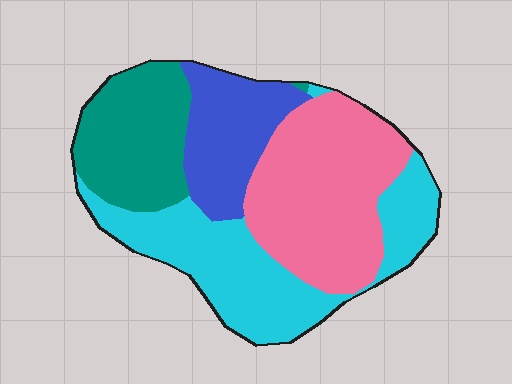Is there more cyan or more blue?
Cyan.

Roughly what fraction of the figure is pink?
Pink takes up about one third (1/3) of the figure.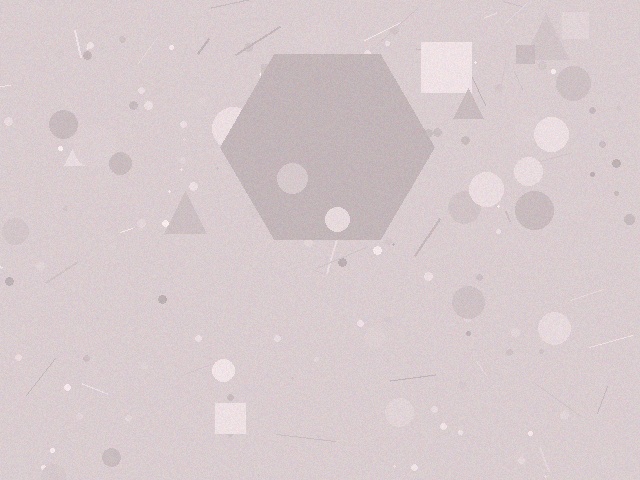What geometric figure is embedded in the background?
A hexagon is embedded in the background.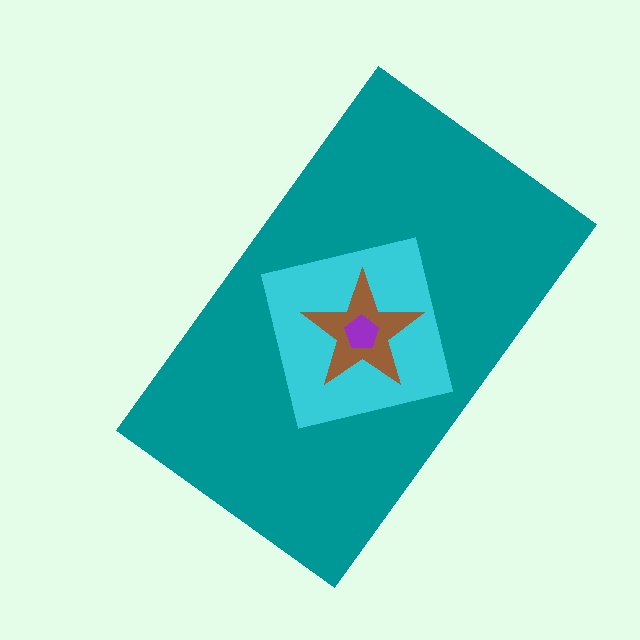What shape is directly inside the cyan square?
The brown star.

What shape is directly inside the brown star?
The purple pentagon.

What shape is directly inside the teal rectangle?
The cyan square.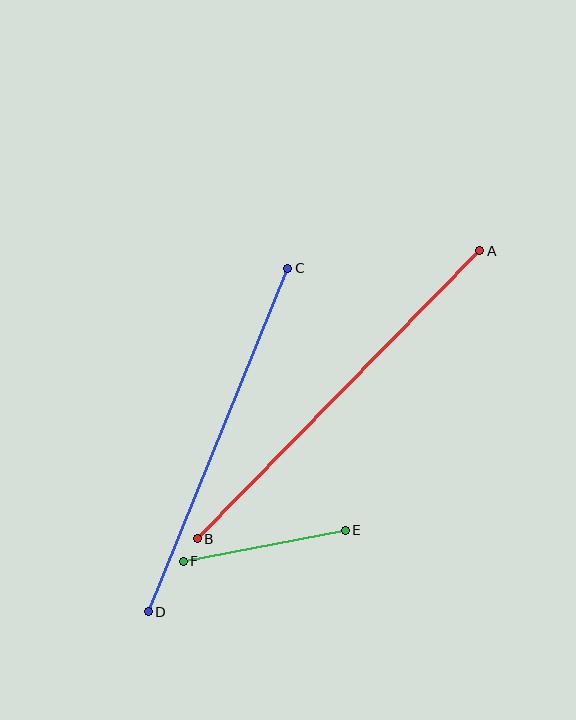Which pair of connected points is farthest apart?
Points A and B are farthest apart.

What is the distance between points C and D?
The distance is approximately 371 pixels.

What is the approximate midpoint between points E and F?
The midpoint is at approximately (264, 546) pixels.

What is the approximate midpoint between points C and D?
The midpoint is at approximately (218, 440) pixels.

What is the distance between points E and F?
The distance is approximately 165 pixels.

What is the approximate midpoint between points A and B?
The midpoint is at approximately (339, 395) pixels.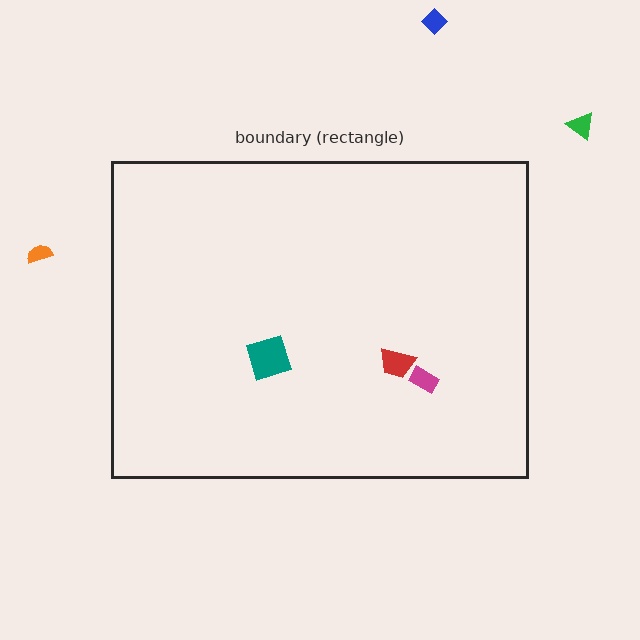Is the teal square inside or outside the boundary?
Inside.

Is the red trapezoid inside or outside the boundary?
Inside.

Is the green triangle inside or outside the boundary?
Outside.